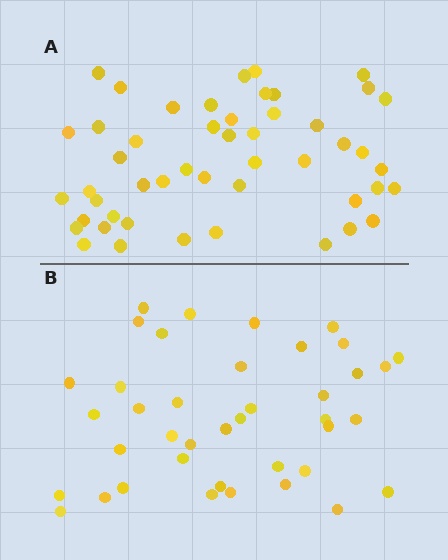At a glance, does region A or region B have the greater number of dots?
Region A (the top region) has more dots.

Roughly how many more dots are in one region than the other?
Region A has roughly 8 or so more dots than region B.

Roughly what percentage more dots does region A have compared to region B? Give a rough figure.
About 20% more.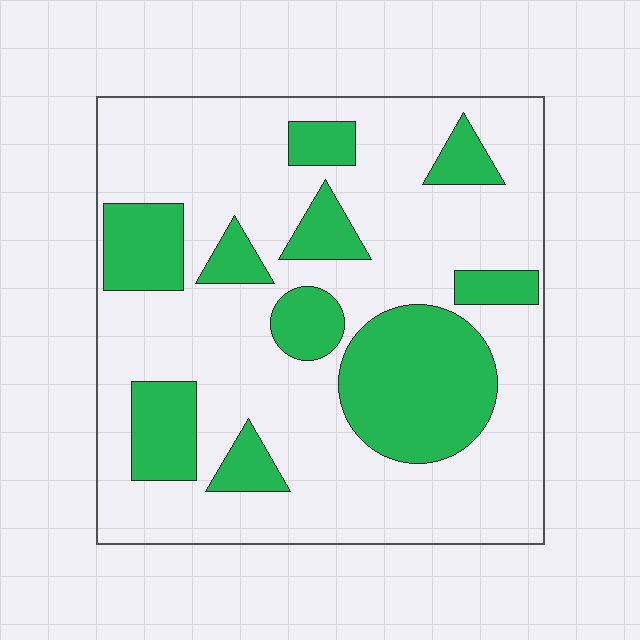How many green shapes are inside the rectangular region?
10.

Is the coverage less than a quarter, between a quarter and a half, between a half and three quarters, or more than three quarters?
Between a quarter and a half.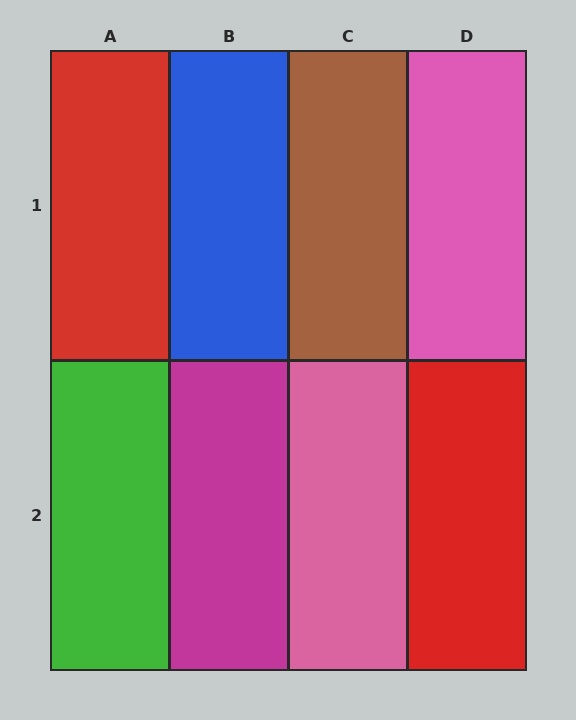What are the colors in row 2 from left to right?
Green, magenta, pink, red.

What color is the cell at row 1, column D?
Pink.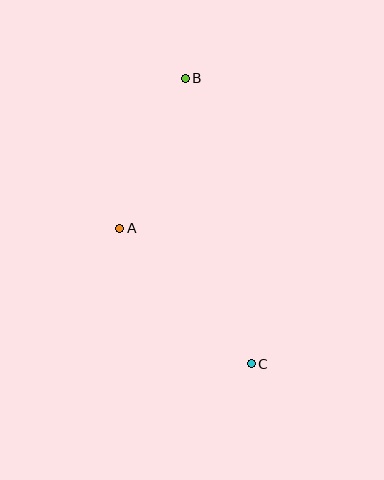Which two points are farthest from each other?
Points B and C are farthest from each other.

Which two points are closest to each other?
Points A and B are closest to each other.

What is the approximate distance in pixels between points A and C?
The distance between A and C is approximately 189 pixels.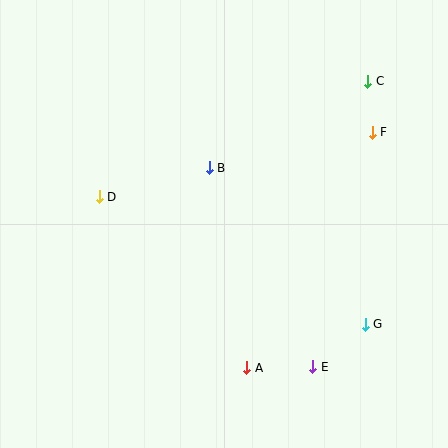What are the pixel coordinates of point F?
Point F is at (372, 132).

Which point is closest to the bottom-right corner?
Point G is closest to the bottom-right corner.